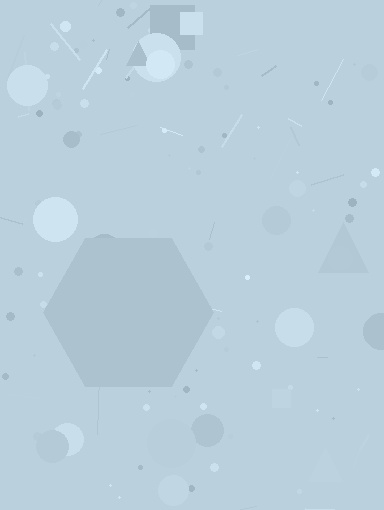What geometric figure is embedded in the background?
A hexagon is embedded in the background.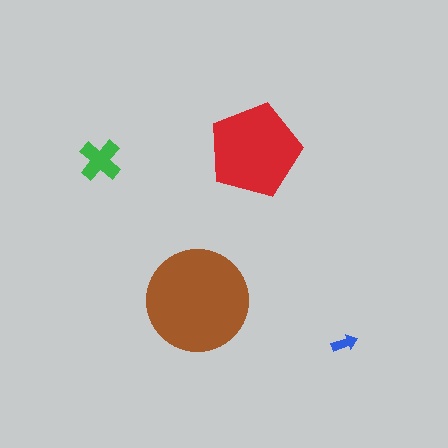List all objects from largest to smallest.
The brown circle, the red pentagon, the green cross, the blue arrow.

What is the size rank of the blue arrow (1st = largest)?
4th.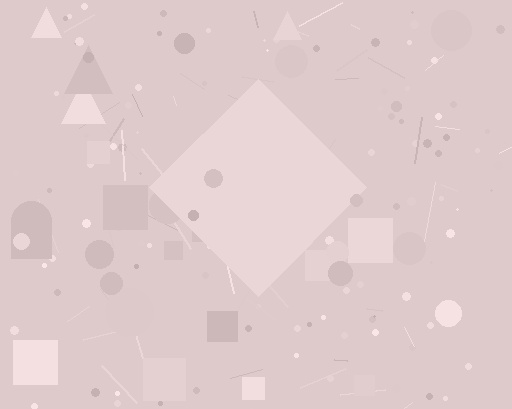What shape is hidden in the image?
A diamond is hidden in the image.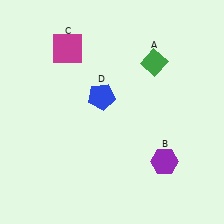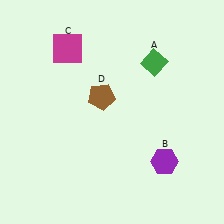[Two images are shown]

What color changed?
The pentagon (D) changed from blue in Image 1 to brown in Image 2.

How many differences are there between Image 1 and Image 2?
There is 1 difference between the two images.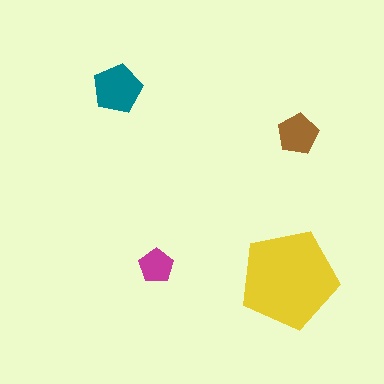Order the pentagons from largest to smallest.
the yellow one, the teal one, the brown one, the magenta one.